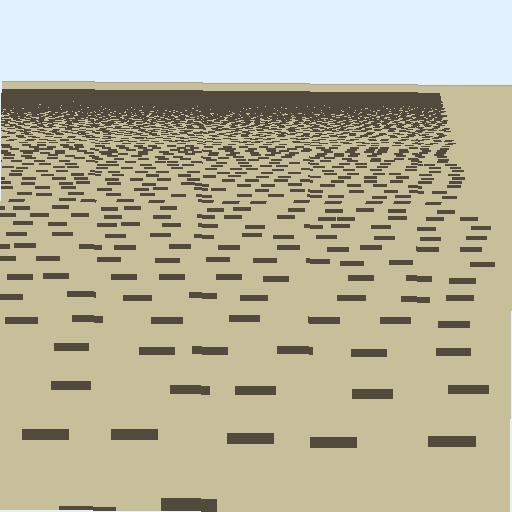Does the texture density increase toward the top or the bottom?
Density increases toward the top.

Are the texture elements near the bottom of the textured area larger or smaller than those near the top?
Larger. Near the bottom, elements are closer to the viewer and appear at a bigger on-screen size.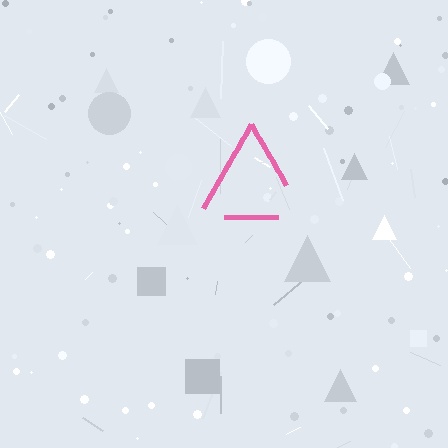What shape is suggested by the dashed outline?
The dashed outline suggests a triangle.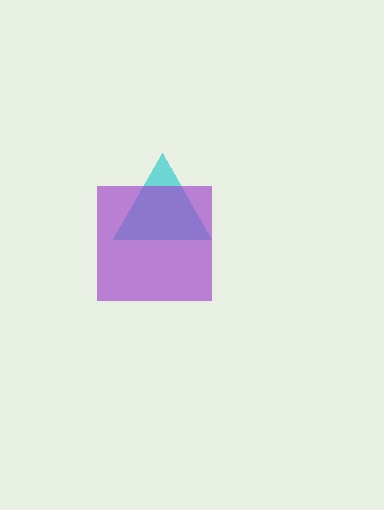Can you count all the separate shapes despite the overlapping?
Yes, there are 2 separate shapes.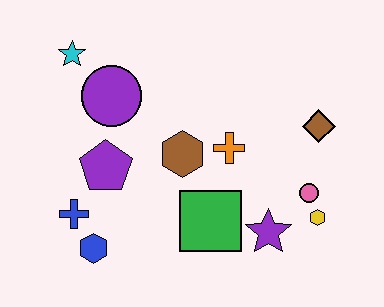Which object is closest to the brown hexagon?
The orange cross is closest to the brown hexagon.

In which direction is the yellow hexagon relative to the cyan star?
The yellow hexagon is to the right of the cyan star.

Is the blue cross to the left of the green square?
Yes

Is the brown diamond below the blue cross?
No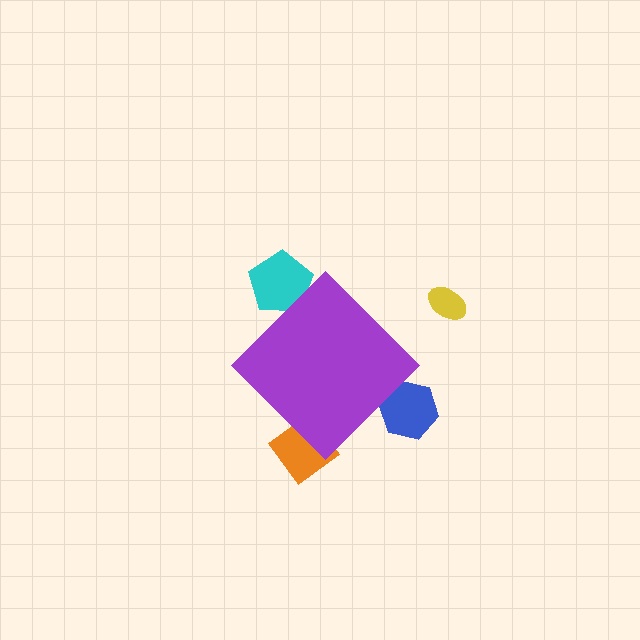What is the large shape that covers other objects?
A purple diamond.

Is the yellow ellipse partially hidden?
No, the yellow ellipse is fully visible.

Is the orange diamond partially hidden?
Yes, the orange diamond is partially hidden behind the purple diamond.